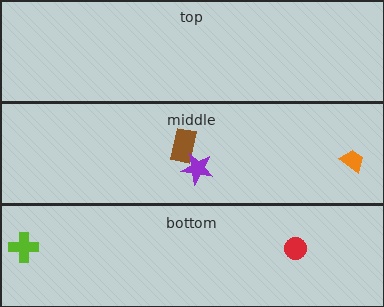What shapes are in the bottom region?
The red circle, the lime cross.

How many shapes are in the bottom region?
2.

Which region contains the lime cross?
The bottom region.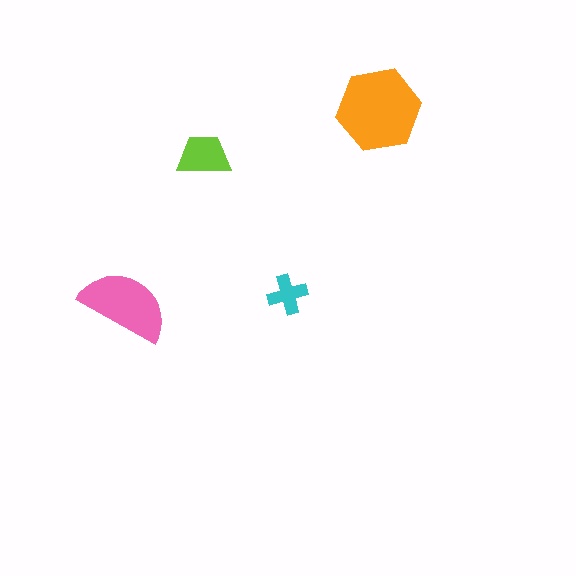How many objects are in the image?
There are 4 objects in the image.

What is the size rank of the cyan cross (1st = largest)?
4th.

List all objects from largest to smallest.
The orange hexagon, the pink semicircle, the lime trapezoid, the cyan cross.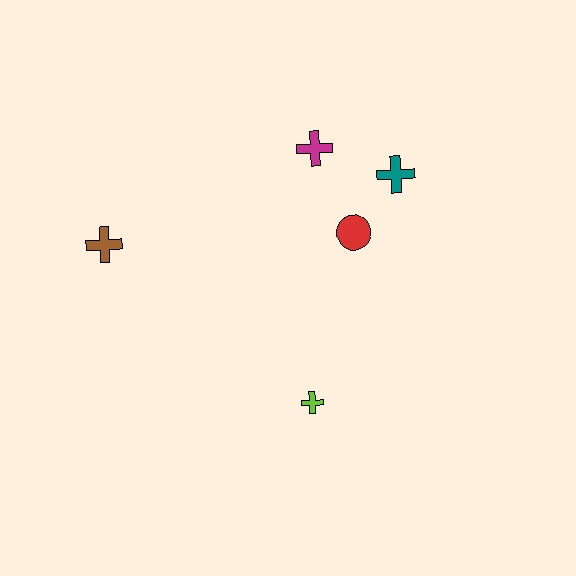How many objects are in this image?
There are 5 objects.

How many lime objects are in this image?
There is 1 lime object.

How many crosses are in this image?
There are 4 crosses.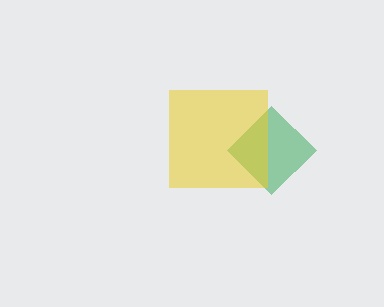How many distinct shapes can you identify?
There are 2 distinct shapes: a green diamond, a yellow square.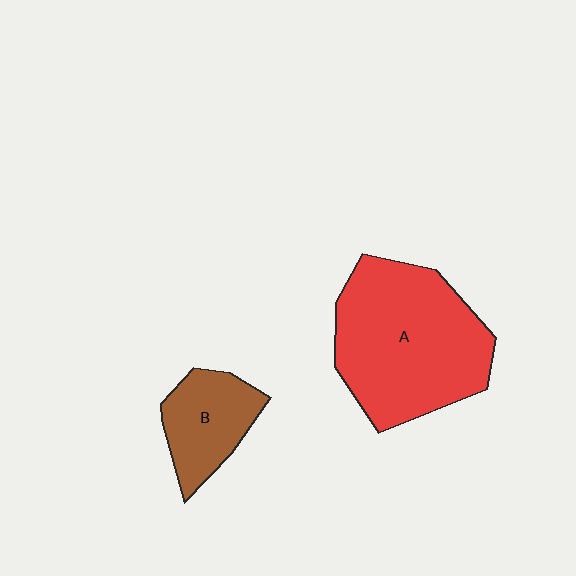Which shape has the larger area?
Shape A (red).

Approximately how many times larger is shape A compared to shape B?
Approximately 2.4 times.